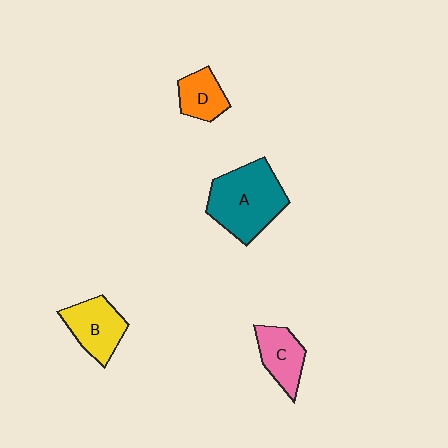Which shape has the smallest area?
Shape D (orange).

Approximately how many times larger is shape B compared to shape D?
Approximately 1.4 times.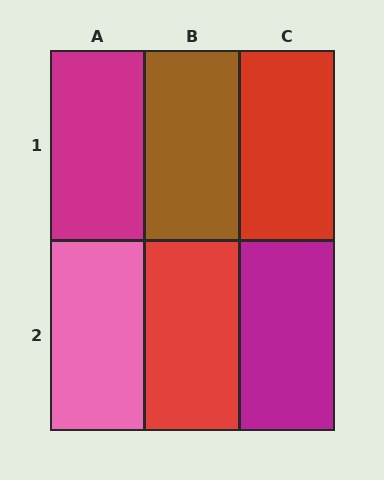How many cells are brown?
1 cell is brown.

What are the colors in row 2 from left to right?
Pink, red, magenta.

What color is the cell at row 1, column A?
Magenta.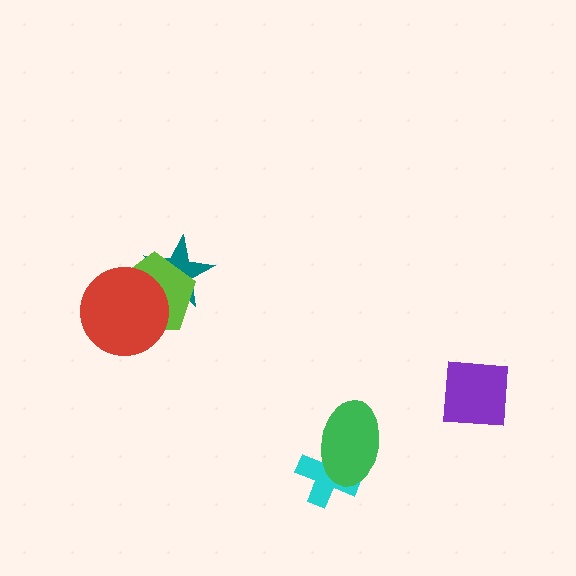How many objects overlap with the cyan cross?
1 object overlaps with the cyan cross.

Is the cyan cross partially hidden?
Yes, it is partially covered by another shape.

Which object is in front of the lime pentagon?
The red circle is in front of the lime pentagon.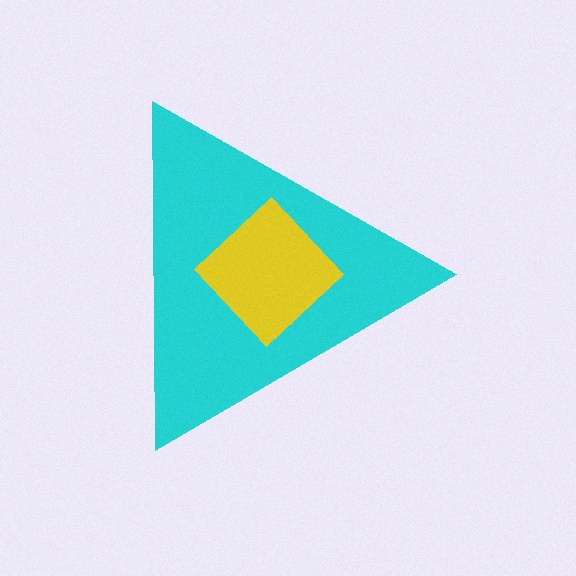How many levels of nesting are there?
2.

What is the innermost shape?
The yellow diamond.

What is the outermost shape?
The cyan triangle.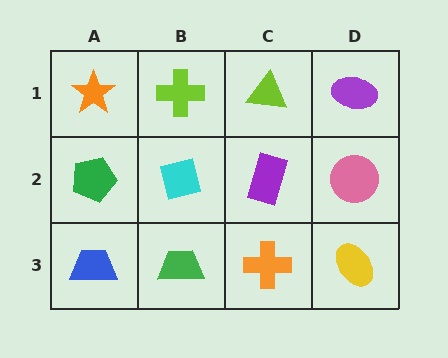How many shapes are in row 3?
4 shapes.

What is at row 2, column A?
A green pentagon.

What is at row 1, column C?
A lime triangle.